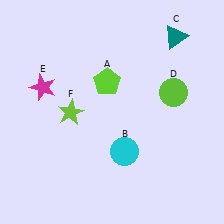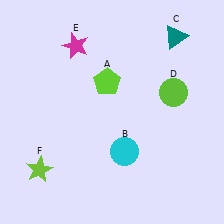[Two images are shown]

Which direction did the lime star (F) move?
The lime star (F) moved down.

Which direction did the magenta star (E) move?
The magenta star (E) moved up.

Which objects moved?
The objects that moved are: the magenta star (E), the lime star (F).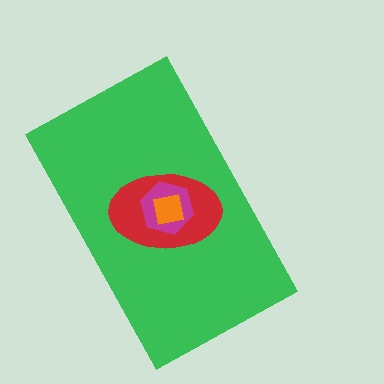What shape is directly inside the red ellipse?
The magenta hexagon.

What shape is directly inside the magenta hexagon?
The orange square.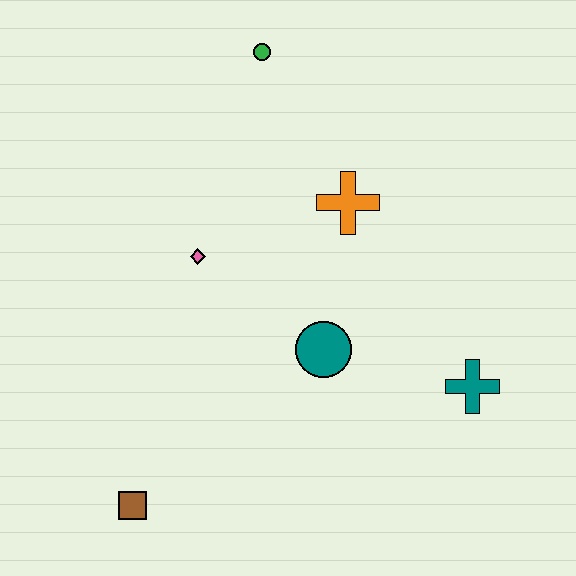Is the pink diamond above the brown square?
Yes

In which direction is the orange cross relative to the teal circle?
The orange cross is above the teal circle.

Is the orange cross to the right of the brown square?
Yes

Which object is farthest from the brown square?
The green circle is farthest from the brown square.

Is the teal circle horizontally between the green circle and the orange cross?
Yes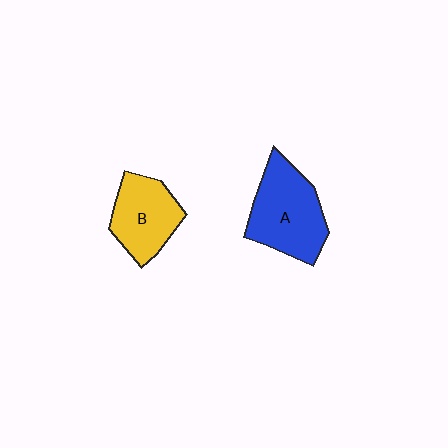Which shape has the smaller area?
Shape B (yellow).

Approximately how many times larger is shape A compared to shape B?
Approximately 1.3 times.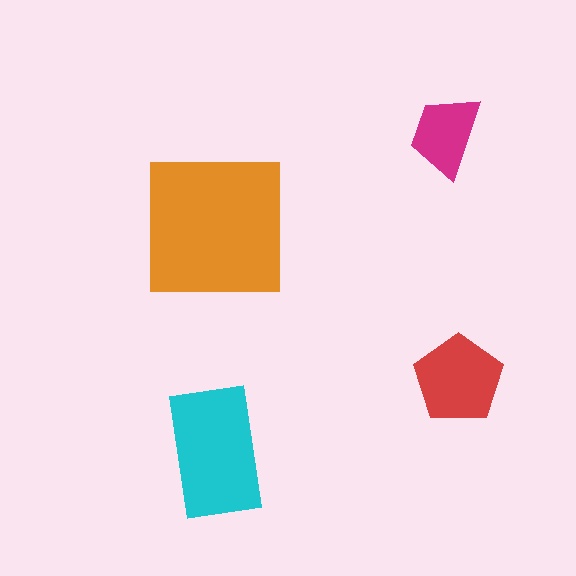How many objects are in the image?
There are 4 objects in the image.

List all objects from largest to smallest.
The orange square, the cyan rectangle, the red pentagon, the magenta trapezoid.